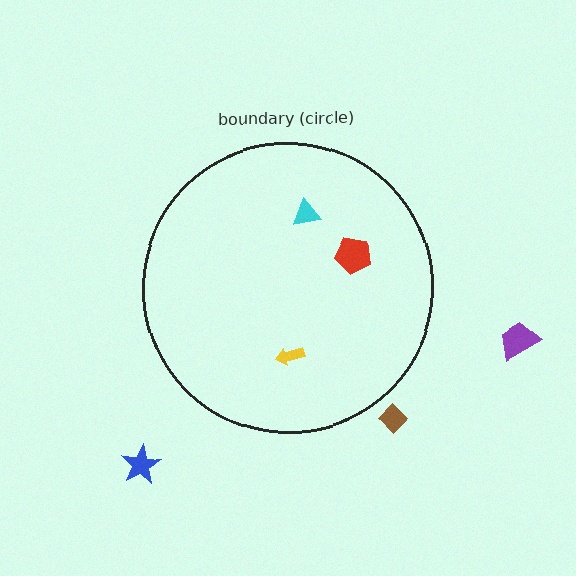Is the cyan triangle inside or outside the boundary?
Inside.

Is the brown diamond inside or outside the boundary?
Outside.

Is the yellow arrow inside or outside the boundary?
Inside.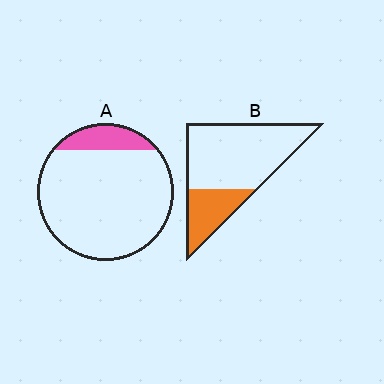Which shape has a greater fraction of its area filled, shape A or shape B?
Shape B.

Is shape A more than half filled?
No.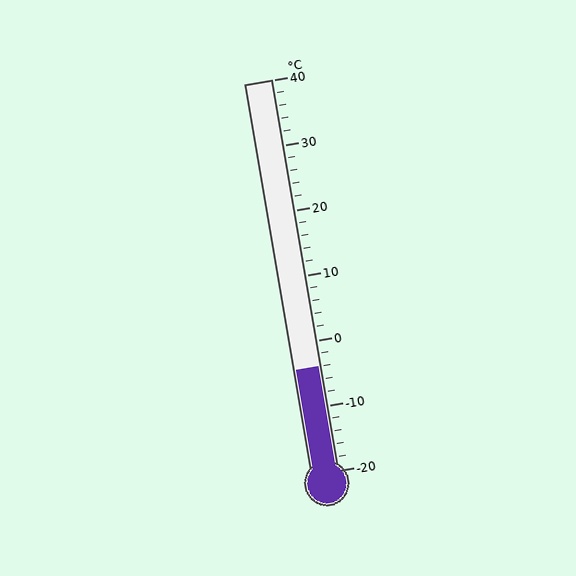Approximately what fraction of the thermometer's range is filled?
The thermometer is filled to approximately 25% of its range.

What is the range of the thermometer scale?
The thermometer scale ranges from -20°C to 40°C.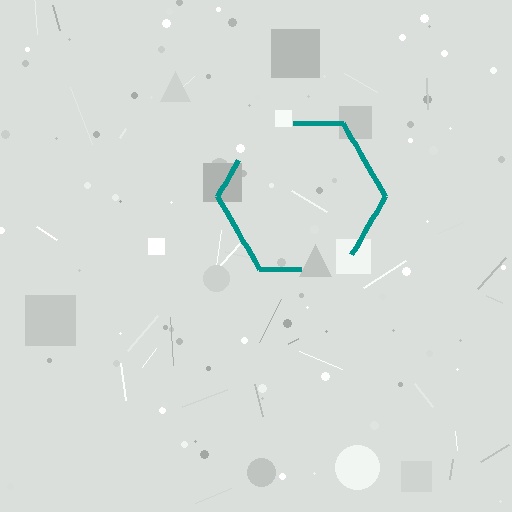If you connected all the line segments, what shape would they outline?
They would outline a hexagon.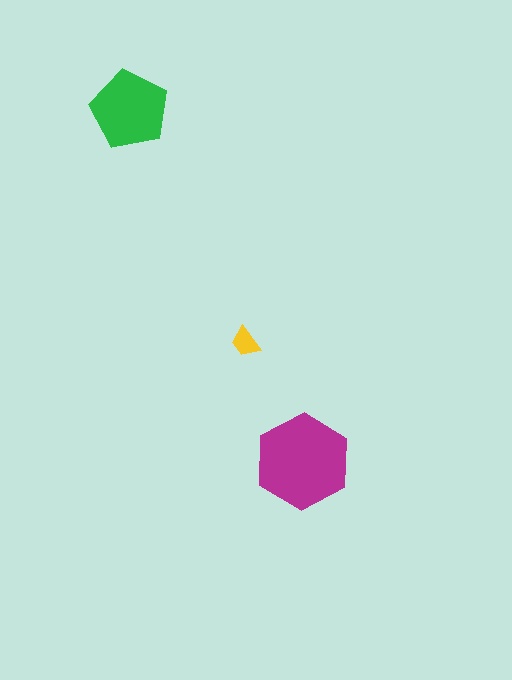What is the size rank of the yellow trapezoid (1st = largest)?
3rd.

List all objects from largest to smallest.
The magenta hexagon, the green pentagon, the yellow trapezoid.